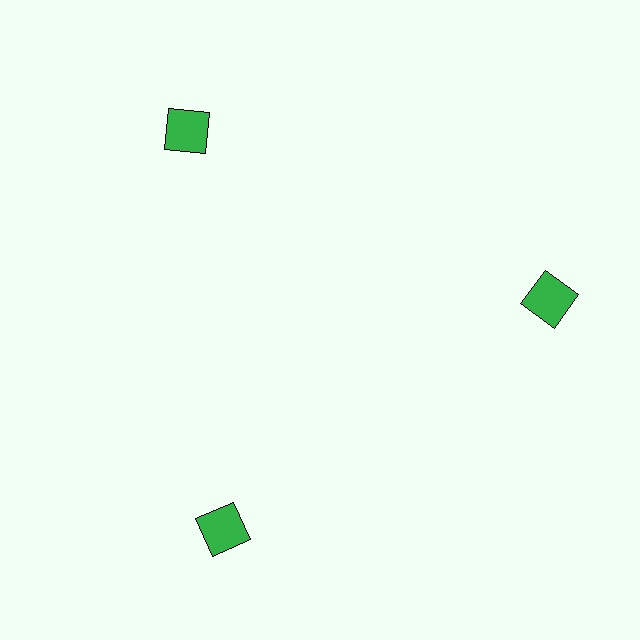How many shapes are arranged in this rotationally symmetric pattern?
There are 3 shapes, arranged in 3 groups of 1.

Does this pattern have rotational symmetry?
Yes, this pattern has 3-fold rotational symmetry. It looks the same after rotating 120 degrees around the center.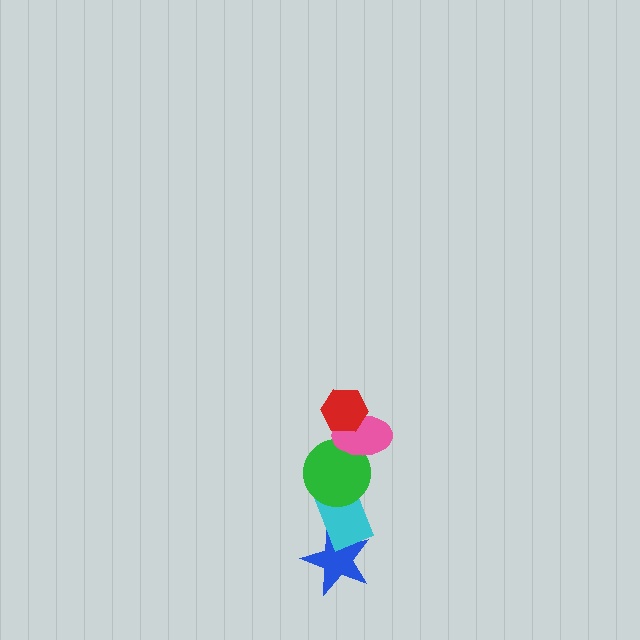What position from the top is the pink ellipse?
The pink ellipse is 2nd from the top.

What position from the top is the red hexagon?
The red hexagon is 1st from the top.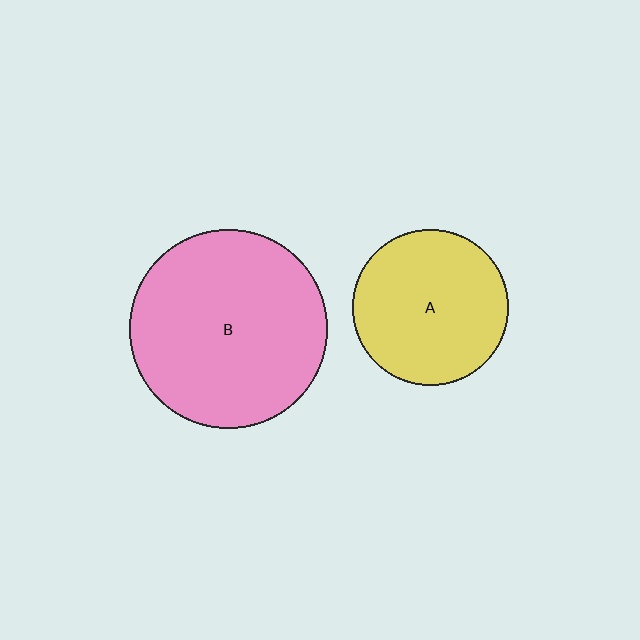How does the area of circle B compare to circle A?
Approximately 1.6 times.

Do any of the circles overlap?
No, none of the circles overlap.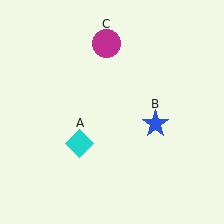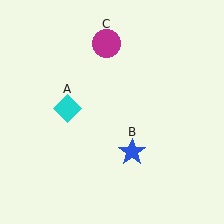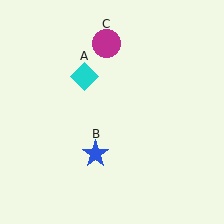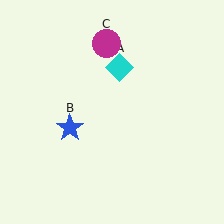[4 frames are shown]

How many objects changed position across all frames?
2 objects changed position: cyan diamond (object A), blue star (object B).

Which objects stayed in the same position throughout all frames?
Magenta circle (object C) remained stationary.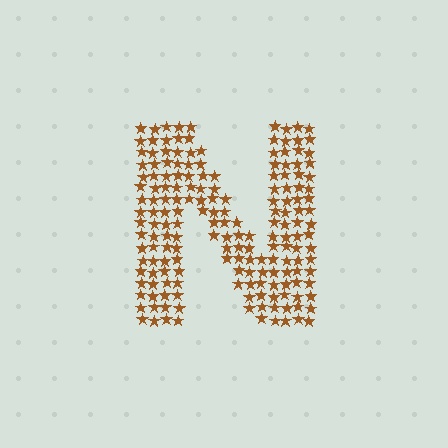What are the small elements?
The small elements are stars.